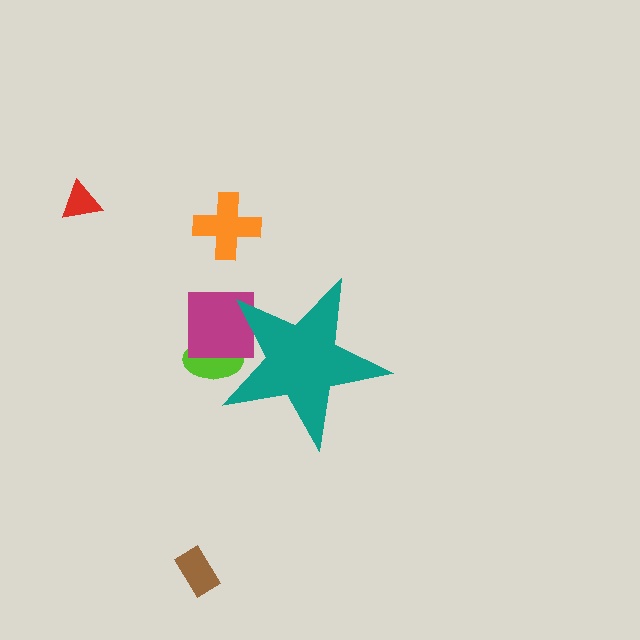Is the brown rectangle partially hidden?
No, the brown rectangle is fully visible.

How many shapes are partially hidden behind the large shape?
2 shapes are partially hidden.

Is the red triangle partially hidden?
No, the red triangle is fully visible.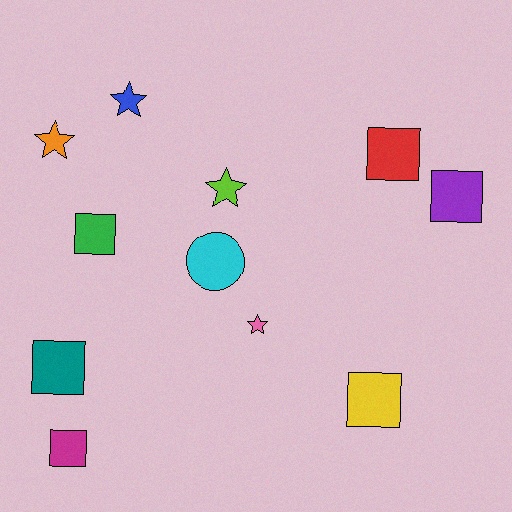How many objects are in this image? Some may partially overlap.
There are 11 objects.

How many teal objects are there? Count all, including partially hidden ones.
There is 1 teal object.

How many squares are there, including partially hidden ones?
There are 6 squares.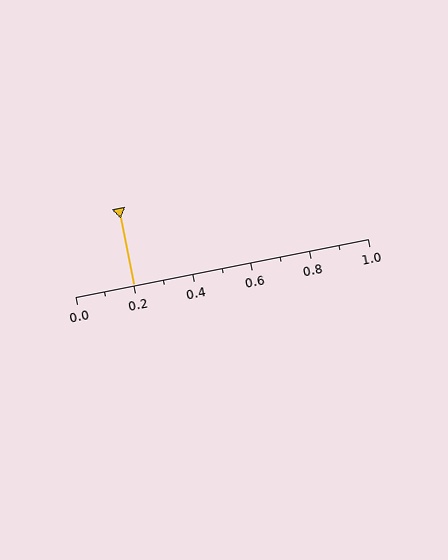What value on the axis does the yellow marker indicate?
The marker indicates approximately 0.2.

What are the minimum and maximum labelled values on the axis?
The axis runs from 0.0 to 1.0.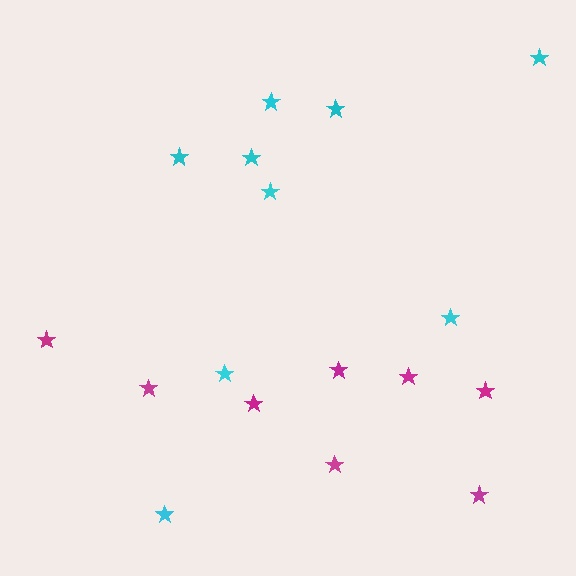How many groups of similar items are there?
There are 2 groups: one group of cyan stars (9) and one group of magenta stars (8).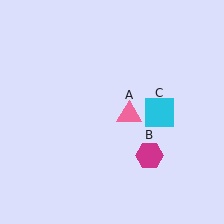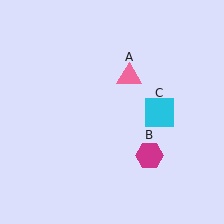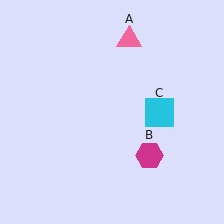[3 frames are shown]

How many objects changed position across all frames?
1 object changed position: pink triangle (object A).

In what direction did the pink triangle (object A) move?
The pink triangle (object A) moved up.